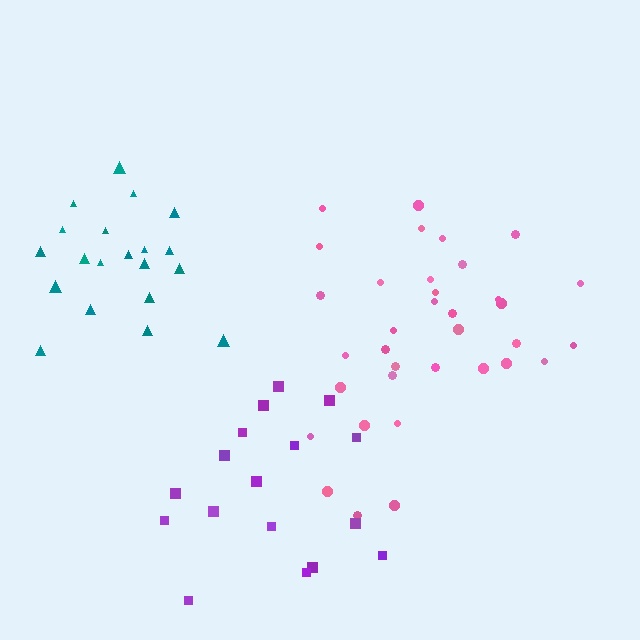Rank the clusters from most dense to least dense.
pink, teal, purple.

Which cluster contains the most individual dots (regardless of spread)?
Pink (35).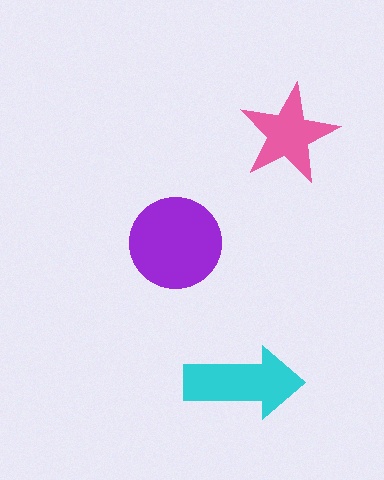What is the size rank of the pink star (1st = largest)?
3rd.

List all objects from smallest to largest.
The pink star, the cyan arrow, the purple circle.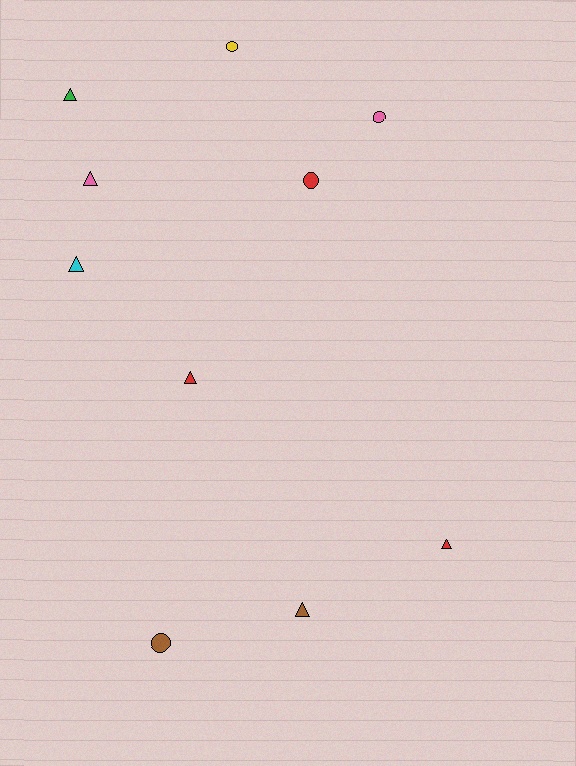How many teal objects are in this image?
There are no teal objects.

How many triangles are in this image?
There are 6 triangles.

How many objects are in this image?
There are 10 objects.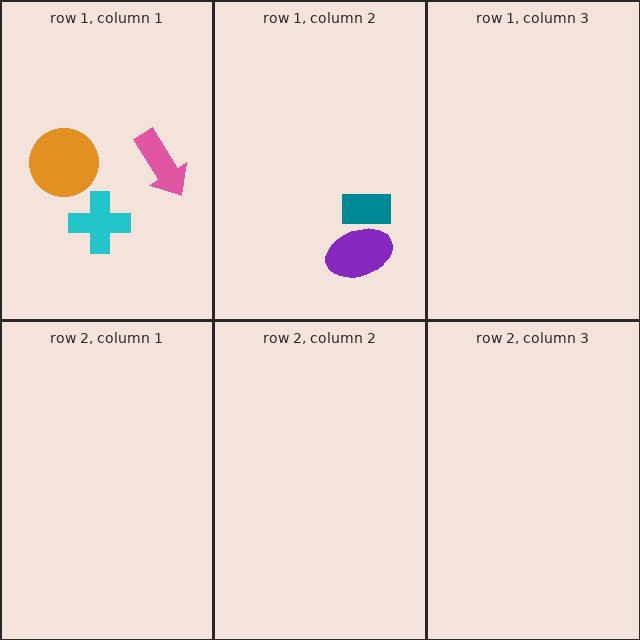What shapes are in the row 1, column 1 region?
The pink arrow, the orange circle, the cyan cross.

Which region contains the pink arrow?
The row 1, column 1 region.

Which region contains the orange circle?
The row 1, column 1 region.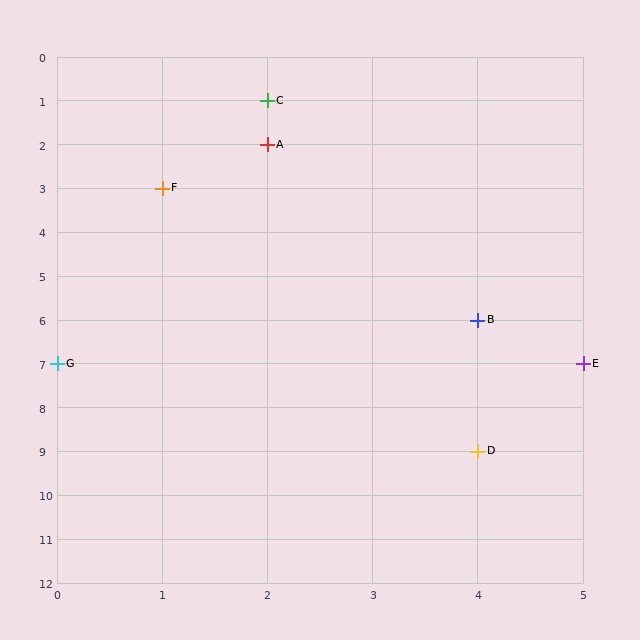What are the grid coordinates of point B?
Point B is at grid coordinates (4, 6).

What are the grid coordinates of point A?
Point A is at grid coordinates (2, 2).